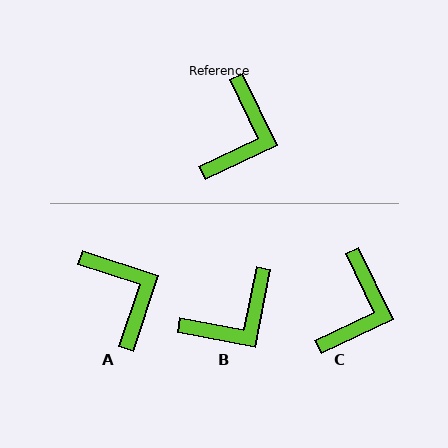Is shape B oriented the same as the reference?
No, it is off by about 37 degrees.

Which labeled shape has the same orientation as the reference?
C.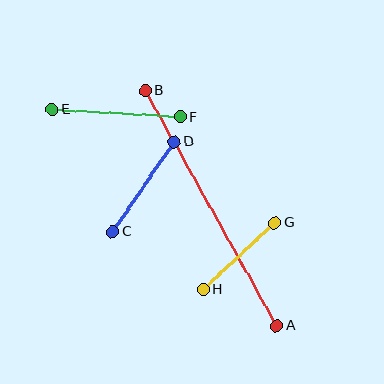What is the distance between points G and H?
The distance is approximately 98 pixels.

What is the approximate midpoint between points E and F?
The midpoint is at approximately (116, 113) pixels.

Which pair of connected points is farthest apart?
Points A and B are farthest apart.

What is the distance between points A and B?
The distance is approximately 269 pixels.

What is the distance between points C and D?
The distance is approximately 109 pixels.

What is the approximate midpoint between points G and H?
The midpoint is at approximately (239, 256) pixels.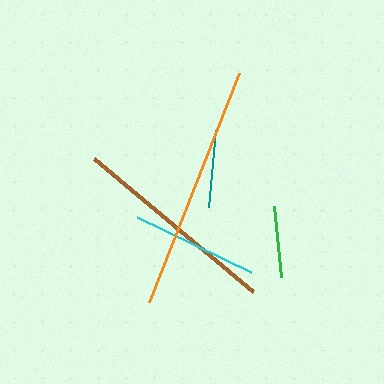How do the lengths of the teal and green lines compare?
The teal and green lines are approximately the same length.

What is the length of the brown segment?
The brown segment is approximately 208 pixels long.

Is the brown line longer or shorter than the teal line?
The brown line is longer than the teal line.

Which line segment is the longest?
The orange line is the longest at approximately 247 pixels.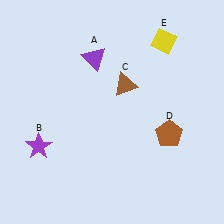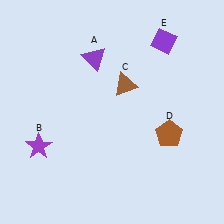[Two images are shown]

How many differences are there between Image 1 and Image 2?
There is 1 difference between the two images.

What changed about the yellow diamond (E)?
In Image 1, E is yellow. In Image 2, it changed to purple.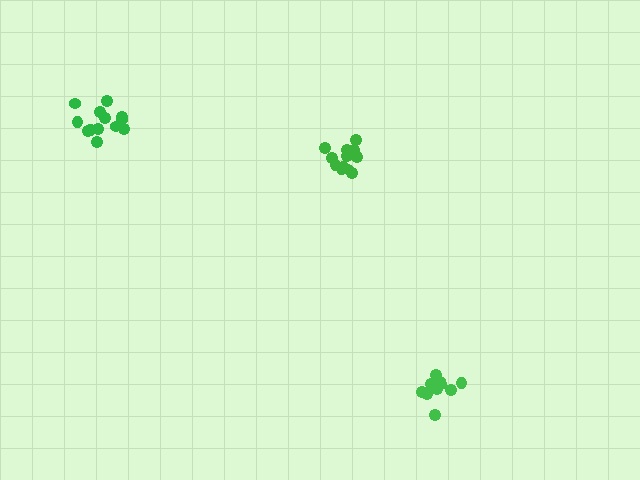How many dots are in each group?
Group 1: 12 dots, Group 2: 11 dots, Group 3: 13 dots (36 total).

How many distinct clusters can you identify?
There are 3 distinct clusters.